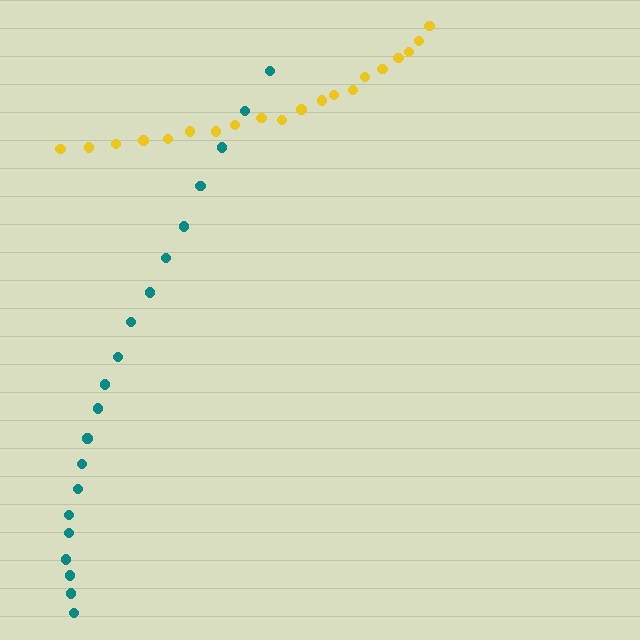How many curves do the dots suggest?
There are 2 distinct paths.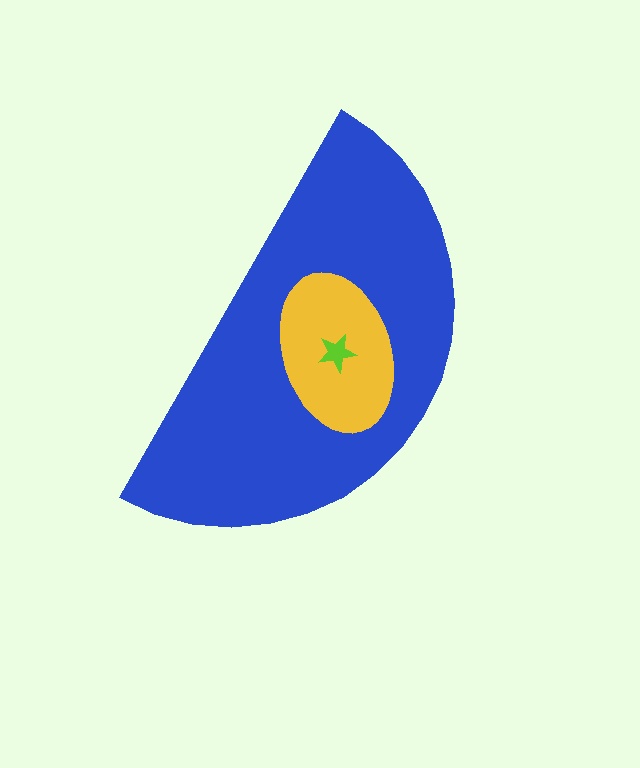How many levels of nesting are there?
3.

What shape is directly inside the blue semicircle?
The yellow ellipse.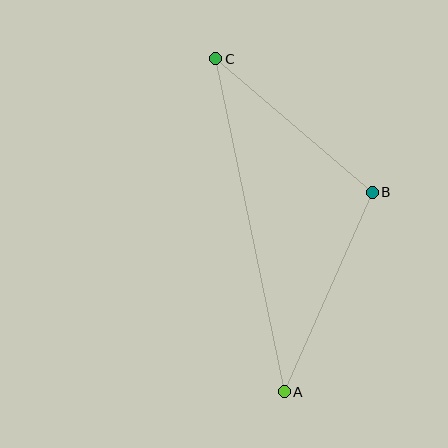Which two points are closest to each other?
Points B and C are closest to each other.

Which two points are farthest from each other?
Points A and C are farthest from each other.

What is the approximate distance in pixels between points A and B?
The distance between A and B is approximately 218 pixels.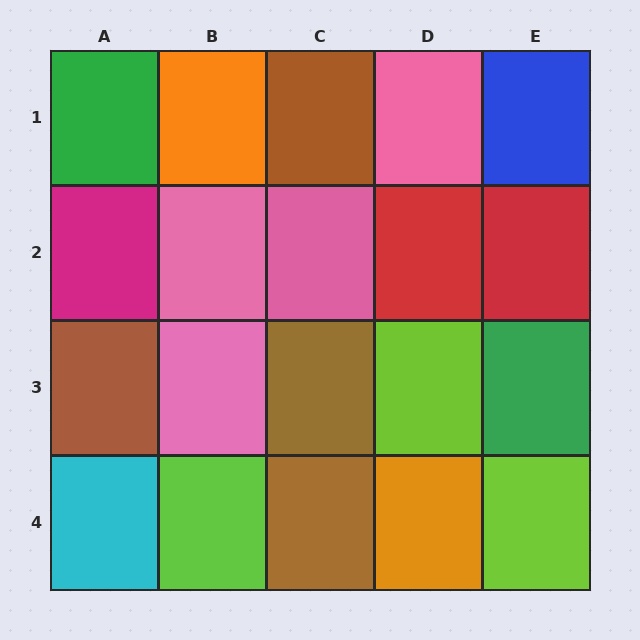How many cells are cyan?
1 cell is cyan.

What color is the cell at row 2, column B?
Pink.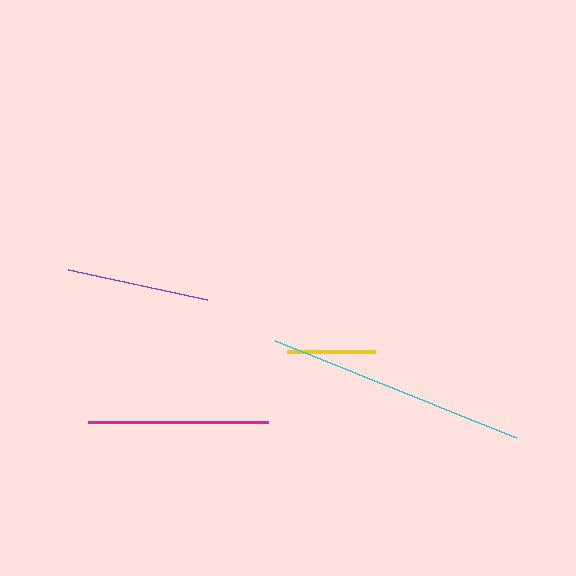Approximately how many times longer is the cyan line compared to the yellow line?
The cyan line is approximately 3.0 times the length of the yellow line.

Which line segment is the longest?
The cyan line is the longest at approximately 260 pixels.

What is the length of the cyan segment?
The cyan segment is approximately 260 pixels long.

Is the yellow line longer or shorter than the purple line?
The purple line is longer than the yellow line.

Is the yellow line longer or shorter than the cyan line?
The cyan line is longer than the yellow line.